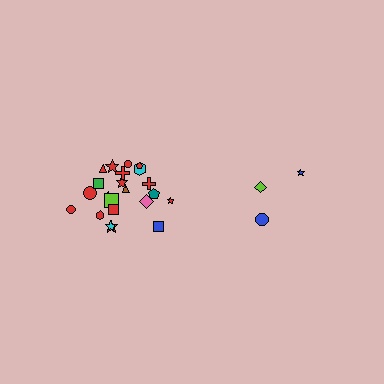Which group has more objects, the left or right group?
The left group.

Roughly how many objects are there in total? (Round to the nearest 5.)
Roughly 25 objects in total.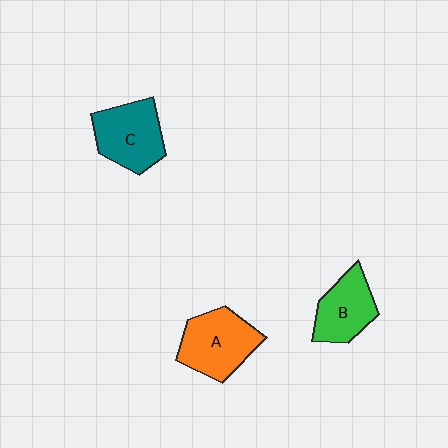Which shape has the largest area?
Shape A (orange).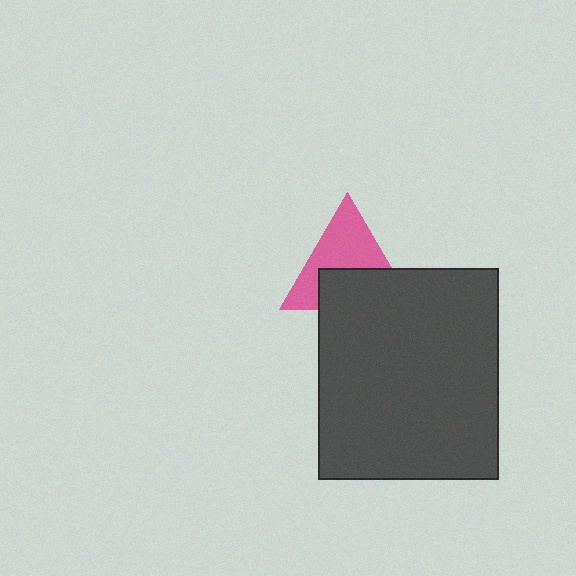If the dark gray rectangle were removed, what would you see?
You would see the complete pink triangle.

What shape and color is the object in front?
The object in front is a dark gray rectangle.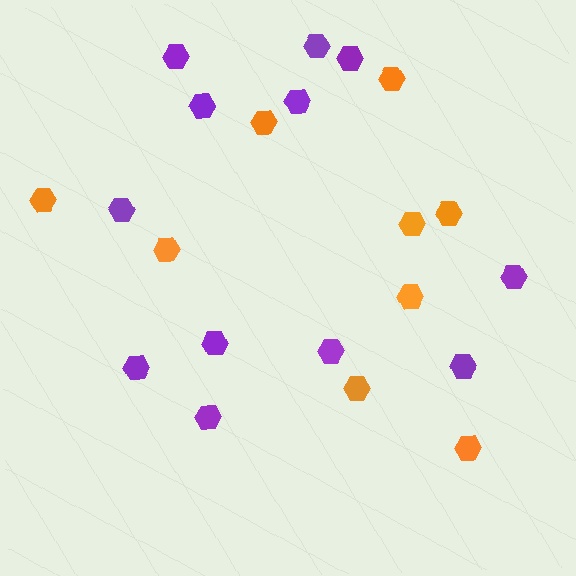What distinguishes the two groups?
There are 2 groups: one group of orange hexagons (9) and one group of purple hexagons (12).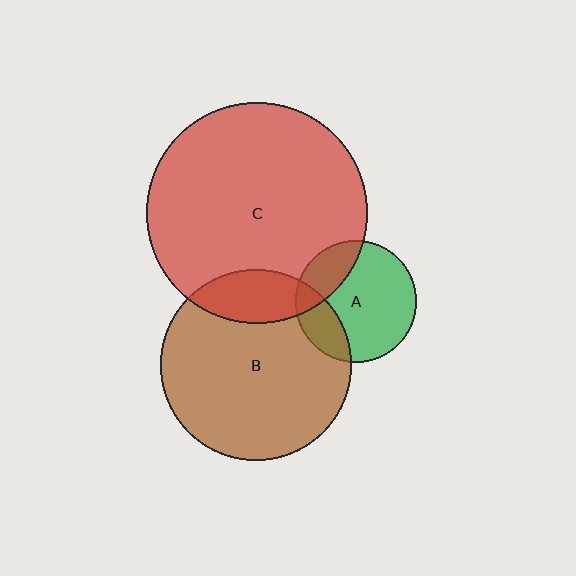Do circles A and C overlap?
Yes.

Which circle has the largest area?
Circle C (red).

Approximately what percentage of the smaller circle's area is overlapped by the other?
Approximately 25%.